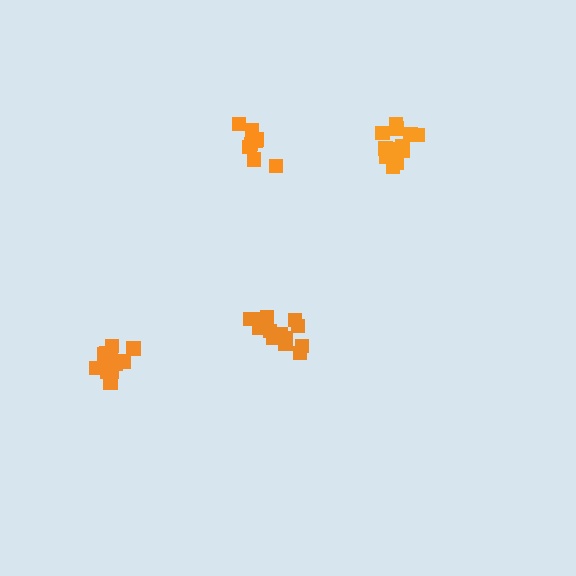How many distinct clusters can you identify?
There are 4 distinct clusters.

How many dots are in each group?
Group 1: 12 dots, Group 2: 14 dots, Group 3: 9 dots, Group 4: 14 dots (49 total).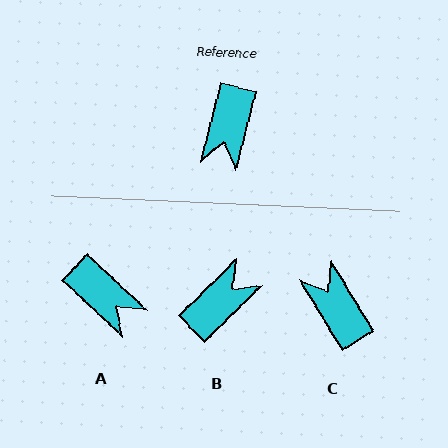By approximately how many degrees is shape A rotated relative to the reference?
Approximately 61 degrees counter-clockwise.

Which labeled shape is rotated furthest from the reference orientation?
B, about 149 degrees away.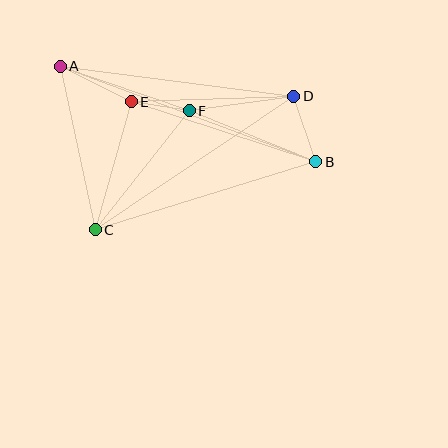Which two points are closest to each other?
Points E and F are closest to each other.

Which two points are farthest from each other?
Points A and B are farthest from each other.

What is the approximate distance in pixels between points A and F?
The distance between A and F is approximately 137 pixels.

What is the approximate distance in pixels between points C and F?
The distance between C and F is approximately 151 pixels.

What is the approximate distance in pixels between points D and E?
The distance between D and E is approximately 163 pixels.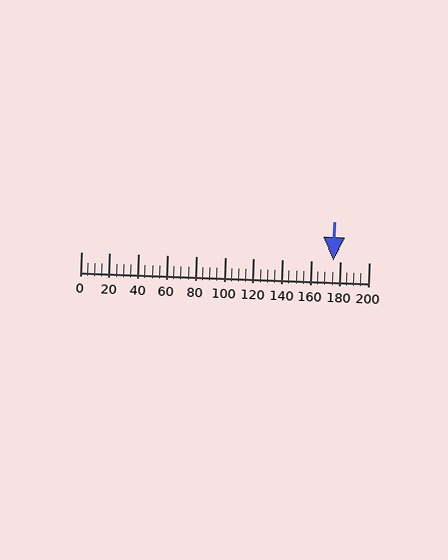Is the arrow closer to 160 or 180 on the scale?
The arrow is closer to 180.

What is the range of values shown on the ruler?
The ruler shows values from 0 to 200.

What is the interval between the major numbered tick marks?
The major tick marks are spaced 20 units apart.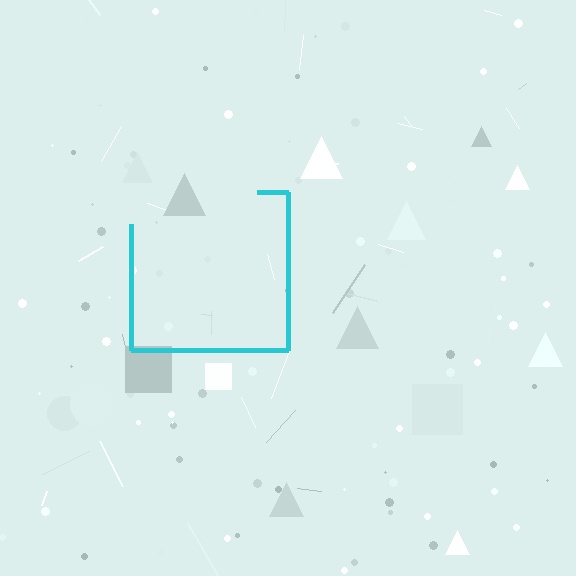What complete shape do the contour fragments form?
The contour fragments form a square.